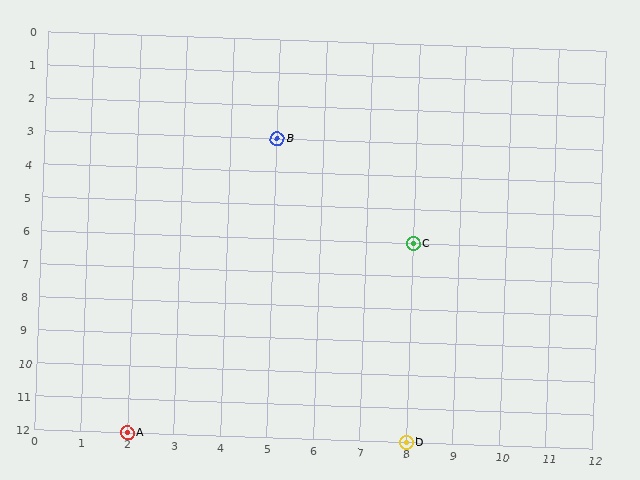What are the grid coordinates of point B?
Point B is at grid coordinates (5, 3).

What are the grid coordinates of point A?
Point A is at grid coordinates (2, 12).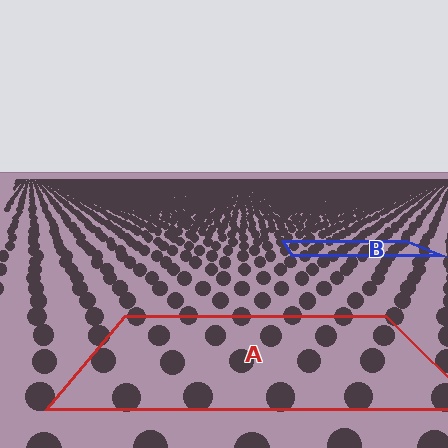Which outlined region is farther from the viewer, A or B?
Region B is farther from the viewer — the texture elements inside it appear smaller and more densely packed.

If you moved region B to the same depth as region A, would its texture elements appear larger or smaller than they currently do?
They would appear larger. At a closer depth, the same texture elements are projected at a bigger on-screen size.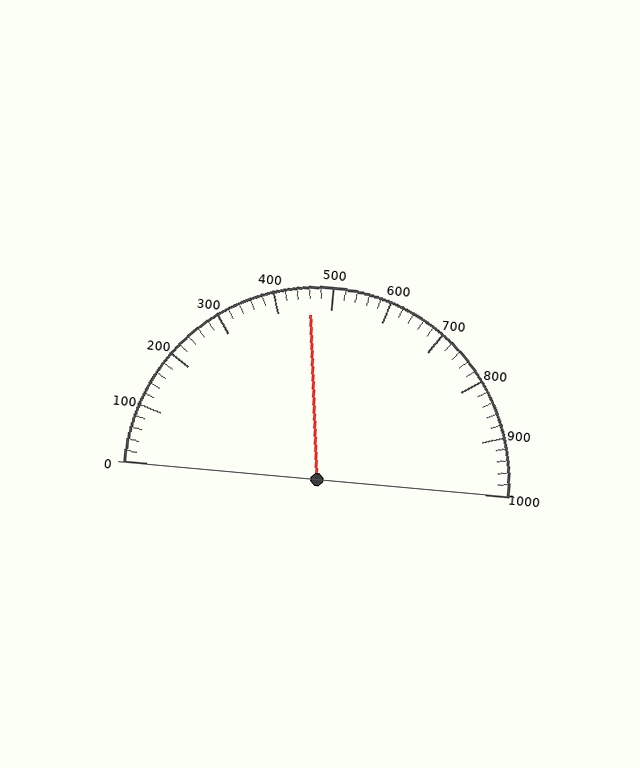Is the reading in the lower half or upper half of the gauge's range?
The reading is in the lower half of the range (0 to 1000).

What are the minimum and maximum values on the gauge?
The gauge ranges from 0 to 1000.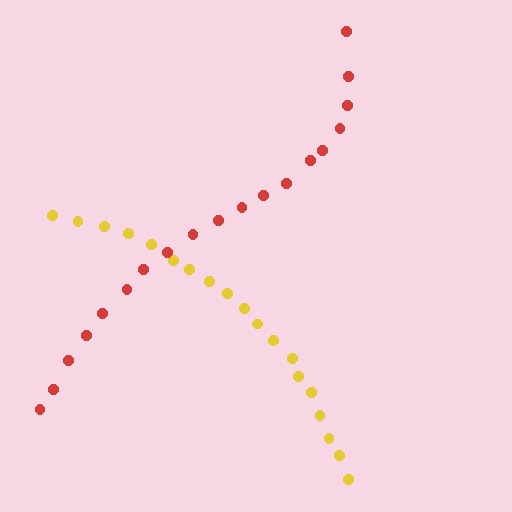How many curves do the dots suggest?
There are 2 distinct paths.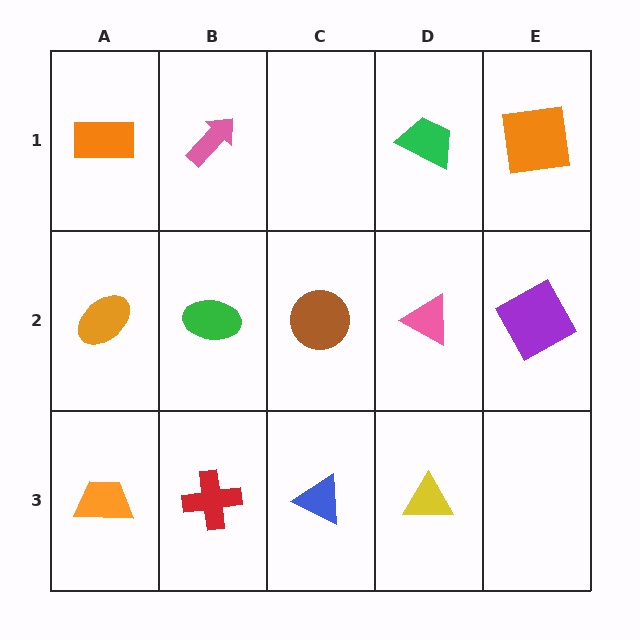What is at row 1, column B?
A pink arrow.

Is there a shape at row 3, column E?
No, that cell is empty.